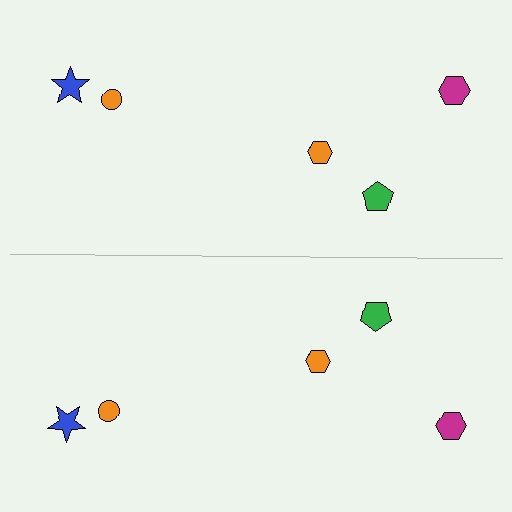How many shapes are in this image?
There are 10 shapes in this image.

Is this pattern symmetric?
Yes, this pattern has bilateral (reflection) symmetry.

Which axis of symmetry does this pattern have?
The pattern has a horizontal axis of symmetry running through the center of the image.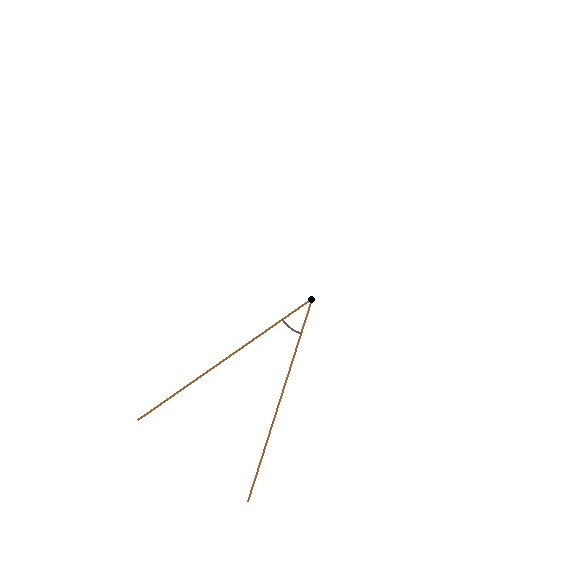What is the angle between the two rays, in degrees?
Approximately 37 degrees.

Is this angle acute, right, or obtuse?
It is acute.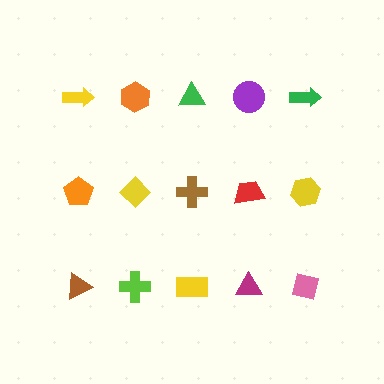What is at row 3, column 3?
A yellow rectangle.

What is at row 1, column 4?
A purple circle.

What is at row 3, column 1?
A brown triangle.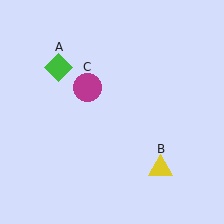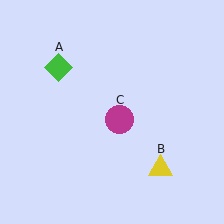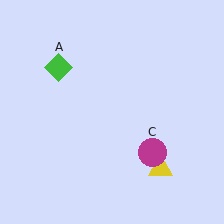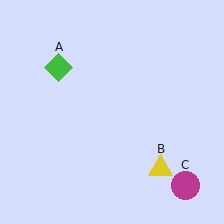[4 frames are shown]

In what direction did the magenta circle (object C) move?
The magenta circle (object C) moved down and to the right.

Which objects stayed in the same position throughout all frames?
Green diamond (object A) and yellow triangle (object B) remained stationary.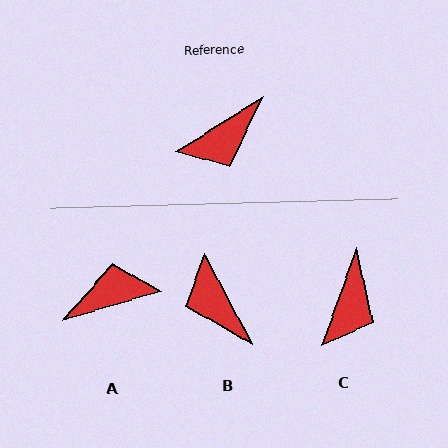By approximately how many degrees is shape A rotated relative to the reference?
Approximately 164 degrees counter-clockwise.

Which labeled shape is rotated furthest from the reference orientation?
A, about 164 degrees away.